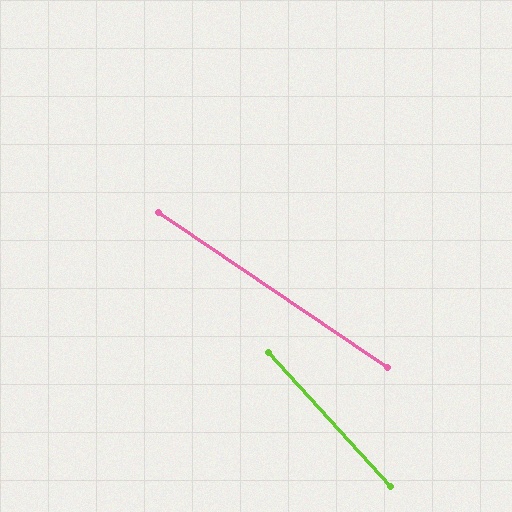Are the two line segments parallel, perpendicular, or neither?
Neither parallel nor perpendicular — they differ by about 14°.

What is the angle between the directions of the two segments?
Approximately 14 degrees.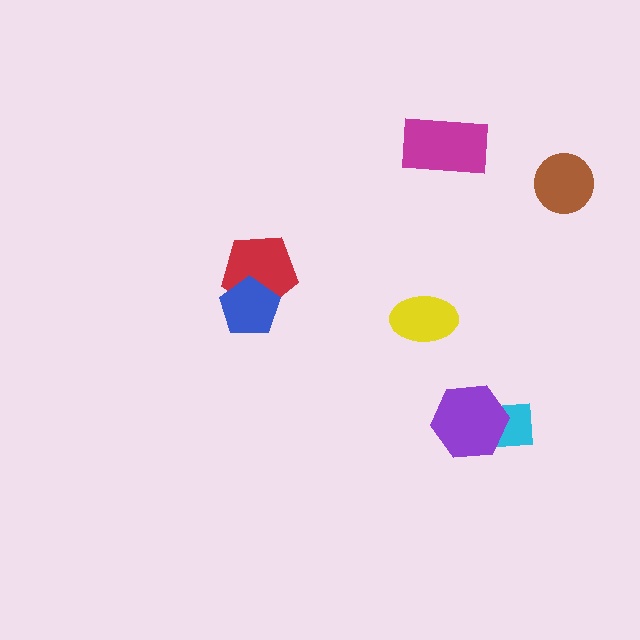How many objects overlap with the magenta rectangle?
0 objects overlap with the magenta rectangle.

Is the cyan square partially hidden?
Yes, it is partially covered by another shape.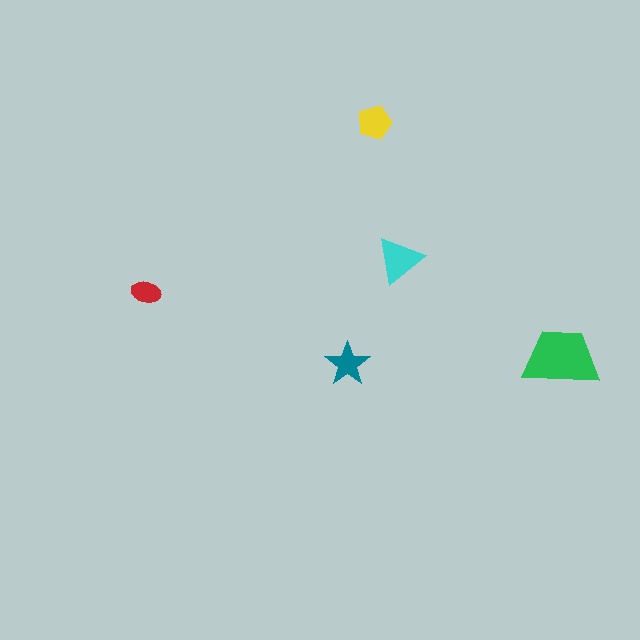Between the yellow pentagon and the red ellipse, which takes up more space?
The yellow pentagon.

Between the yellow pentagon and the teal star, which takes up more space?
The yellow pentagon.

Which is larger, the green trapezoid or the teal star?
The green trapezoid.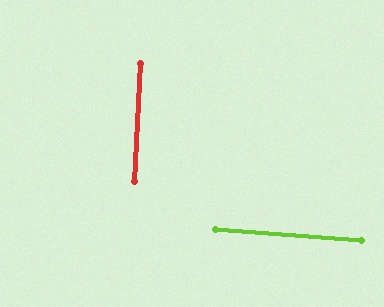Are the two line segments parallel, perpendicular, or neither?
Perpendicular — they meet at approximately 89°.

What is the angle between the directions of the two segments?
Approximately 89 degrees.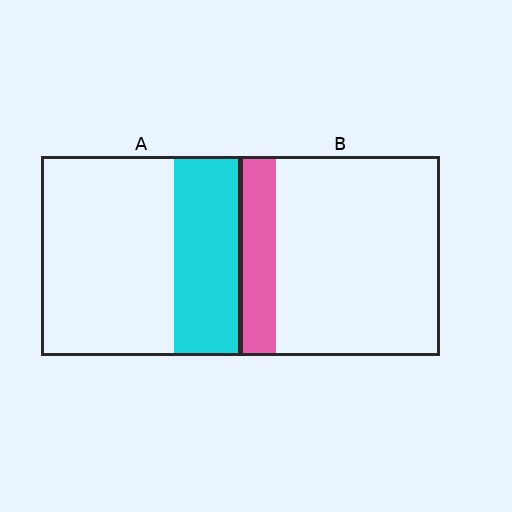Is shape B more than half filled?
No.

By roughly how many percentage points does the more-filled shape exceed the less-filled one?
By roughly 15 percentage points (A over B).